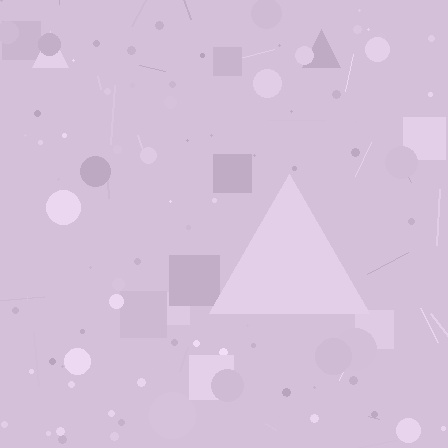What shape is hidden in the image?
A triangle is hidden in the image.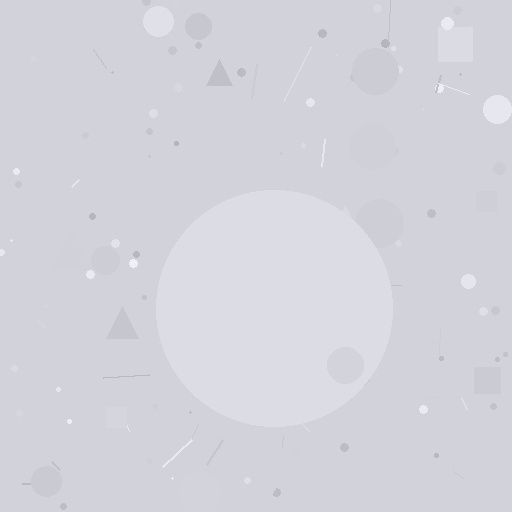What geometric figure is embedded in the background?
A circle is embedded in the background.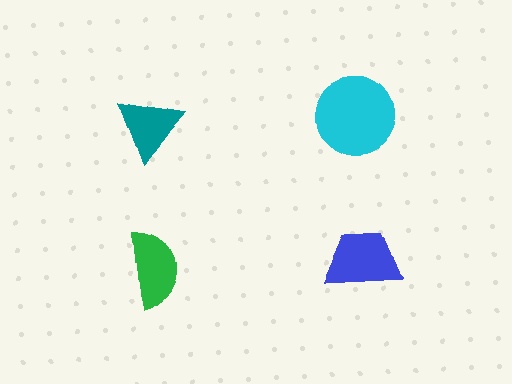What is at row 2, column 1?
A green semicircle.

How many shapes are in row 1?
2 shapes.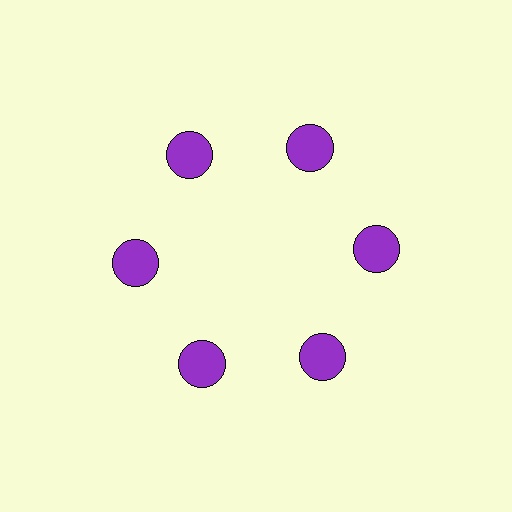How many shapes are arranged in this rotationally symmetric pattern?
There are 6 shapes, arranged in 6 groups of 1.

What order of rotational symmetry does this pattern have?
This pattern has 6-fold rotational symmetry.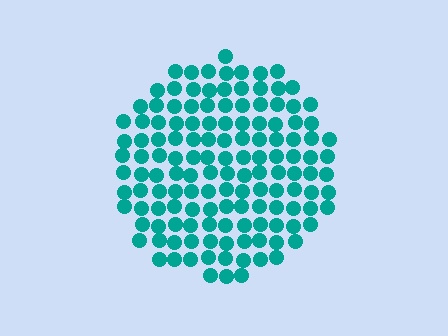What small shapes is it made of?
It is made of small circles.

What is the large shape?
The large shape is a circle.